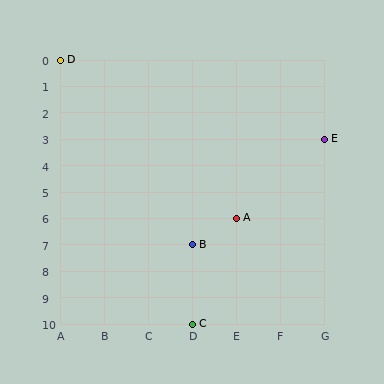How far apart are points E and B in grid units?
Points E and B are 3 columns and 4 rows apart (about 5.0 grid units diagonally).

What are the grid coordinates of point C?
Point C is at grid coordinates (D, 10).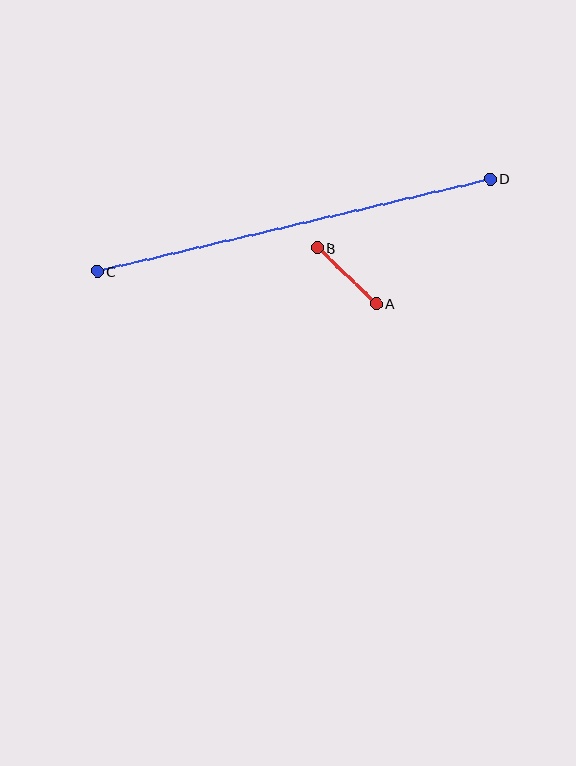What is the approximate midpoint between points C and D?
The midpoint is at approximately (294, 225) pixels.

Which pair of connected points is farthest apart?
Points C and D are farthest apart.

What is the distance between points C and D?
The distance is approximately 403 pixels.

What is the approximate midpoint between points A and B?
The midpoint is at approximately (347, 276) pixels.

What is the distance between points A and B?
The distance is approximately 81 pixels.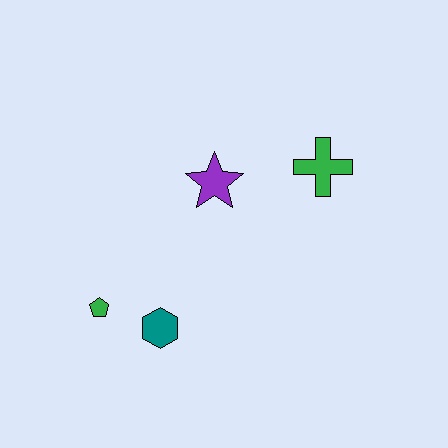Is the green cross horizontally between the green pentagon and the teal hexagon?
No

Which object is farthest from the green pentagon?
The green cross is farthest from the green pentagon.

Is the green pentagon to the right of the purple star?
No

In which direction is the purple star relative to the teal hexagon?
The purple star is above the teal hexagon.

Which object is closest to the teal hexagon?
The green pentagon is closest to the teal hexagon.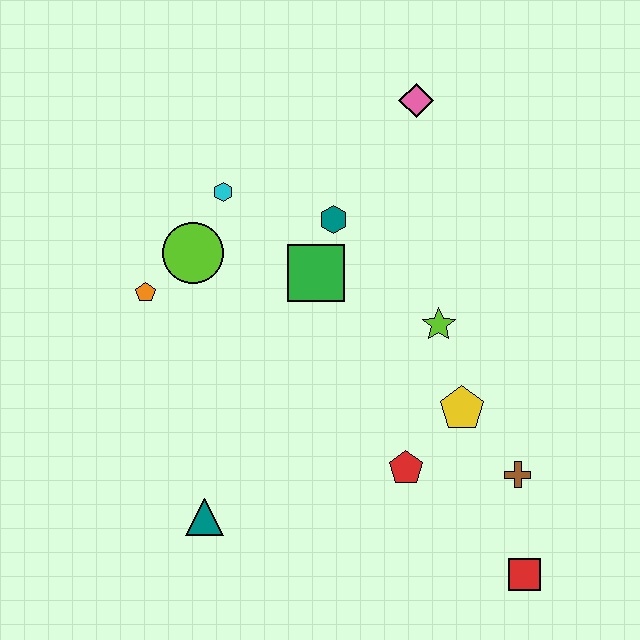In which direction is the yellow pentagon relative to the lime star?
The yellow pentagon is below the lime star.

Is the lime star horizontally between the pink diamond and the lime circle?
No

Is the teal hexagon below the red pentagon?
No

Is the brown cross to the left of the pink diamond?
No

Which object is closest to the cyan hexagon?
The lime circle is closest to the cyan hexagon.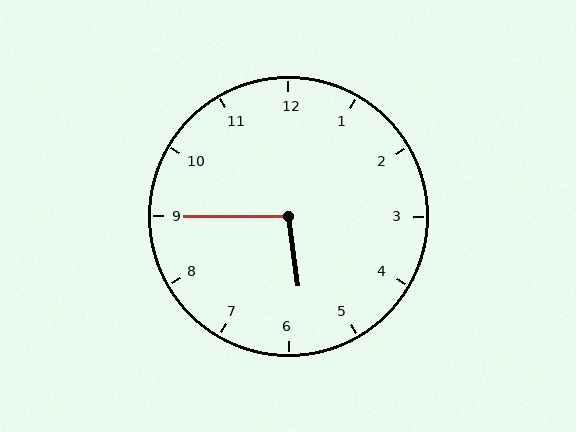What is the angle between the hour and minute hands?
Approximately 98 degrees.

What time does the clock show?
5:45.